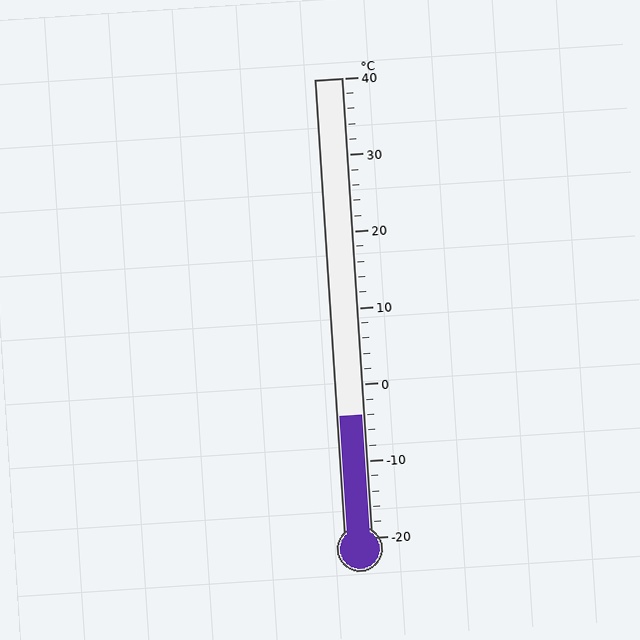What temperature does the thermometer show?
The thermometer shows approximately -4°C.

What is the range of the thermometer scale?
The thermometer scale ranges from -20°C to 40°C.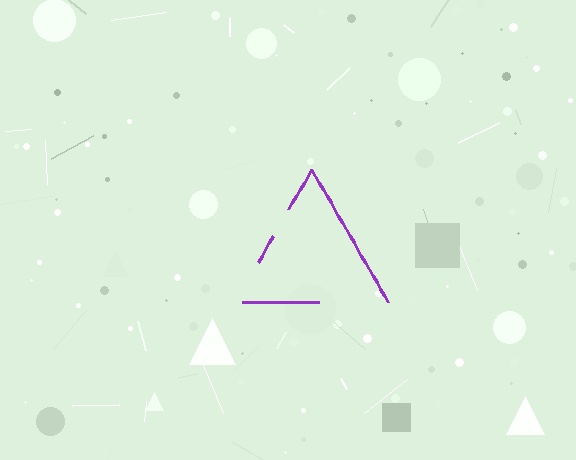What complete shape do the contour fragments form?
The contour fragments form a triangle.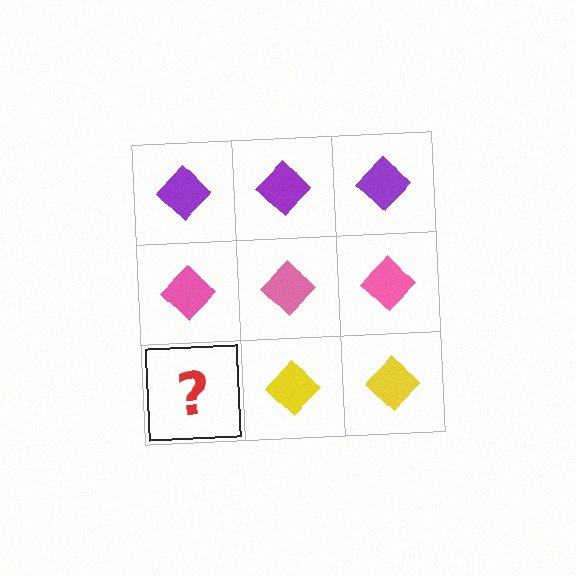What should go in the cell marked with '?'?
The missing cell should contain a yellow diamond.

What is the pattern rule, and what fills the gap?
The rule is that each row has a consistent color. The gap should be filled with a yellow diamond.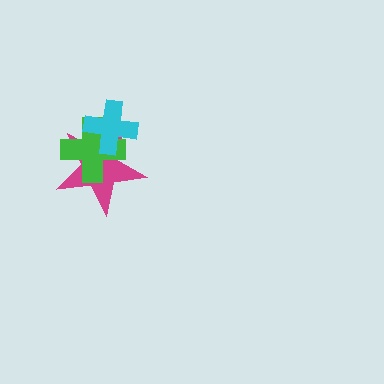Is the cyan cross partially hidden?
No, no other shape covers it.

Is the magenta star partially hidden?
Yes, it is partially covered by another shape.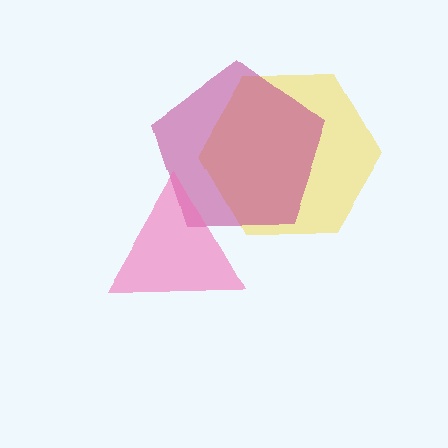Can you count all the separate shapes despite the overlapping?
Yes, there are 3 separate shapes.